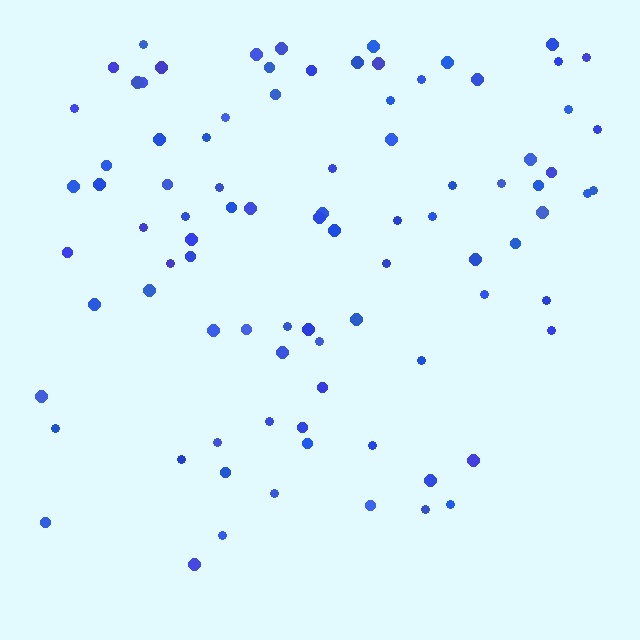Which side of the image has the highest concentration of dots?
The top.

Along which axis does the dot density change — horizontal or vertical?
Vertical.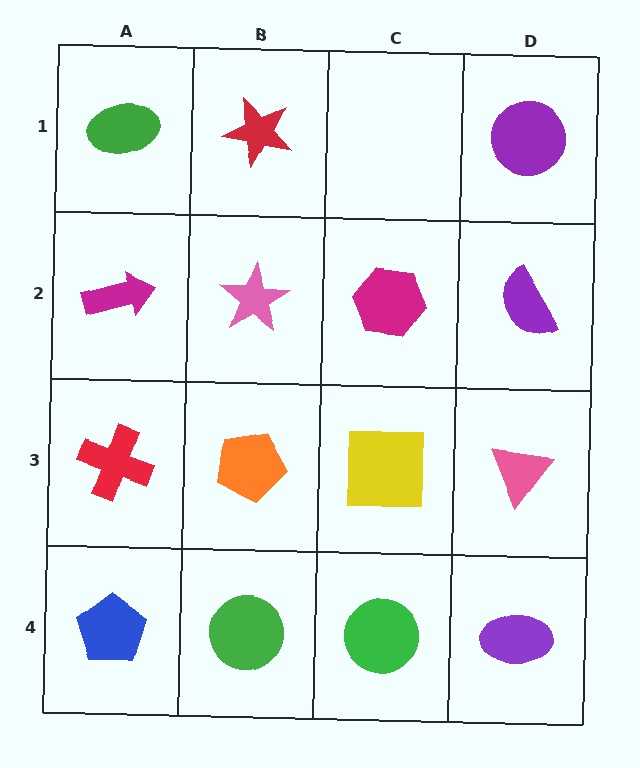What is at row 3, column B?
An orange pentagon.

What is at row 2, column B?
A pink star.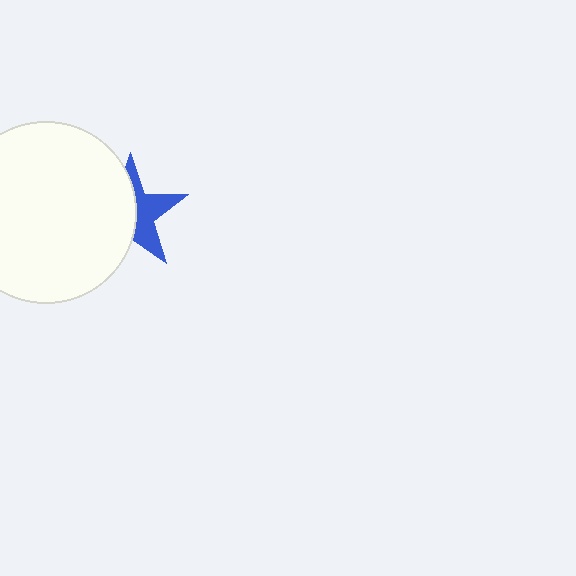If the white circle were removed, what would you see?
You would see the complete blue star.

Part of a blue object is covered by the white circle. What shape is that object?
It is a star.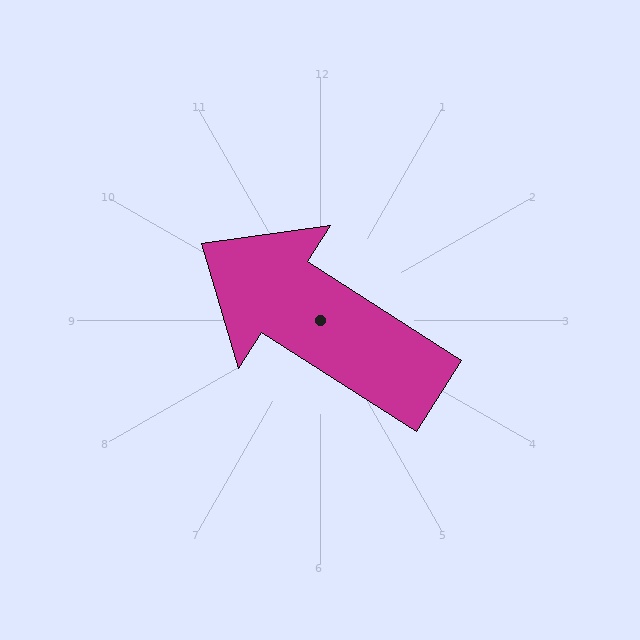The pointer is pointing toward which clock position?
Roughly 10 o'clock.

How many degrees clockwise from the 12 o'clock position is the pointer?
Approximately 303 degrees.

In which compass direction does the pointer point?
Northwest.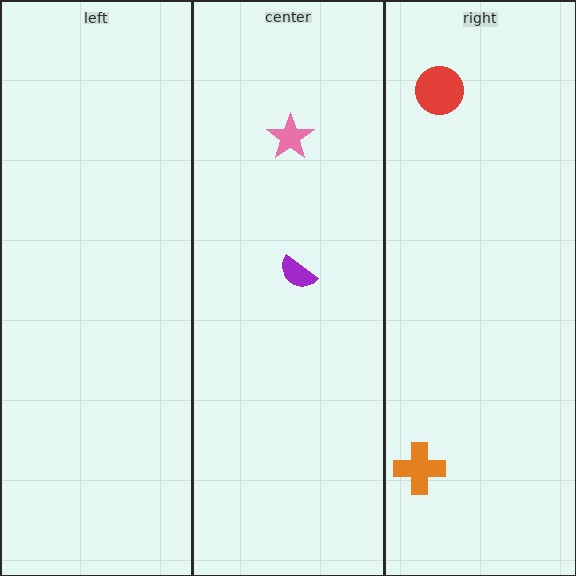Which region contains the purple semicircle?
The center region.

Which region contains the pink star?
The center region.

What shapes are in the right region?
The red circle, the orange cross.